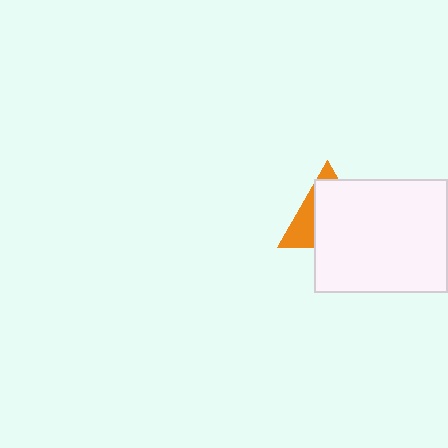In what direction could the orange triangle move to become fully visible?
The orange triangle could move toward the upper-left. That would shift it out from behind the white rectangle entirely.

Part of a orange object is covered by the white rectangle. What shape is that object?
It is a triangle.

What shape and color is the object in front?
The object in front is a white rectangle.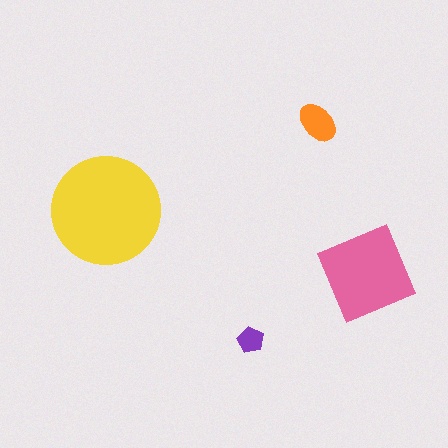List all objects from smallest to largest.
The purple pentagon, the orange ellipse, the pink square, the yellow circle.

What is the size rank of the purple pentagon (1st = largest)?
4th.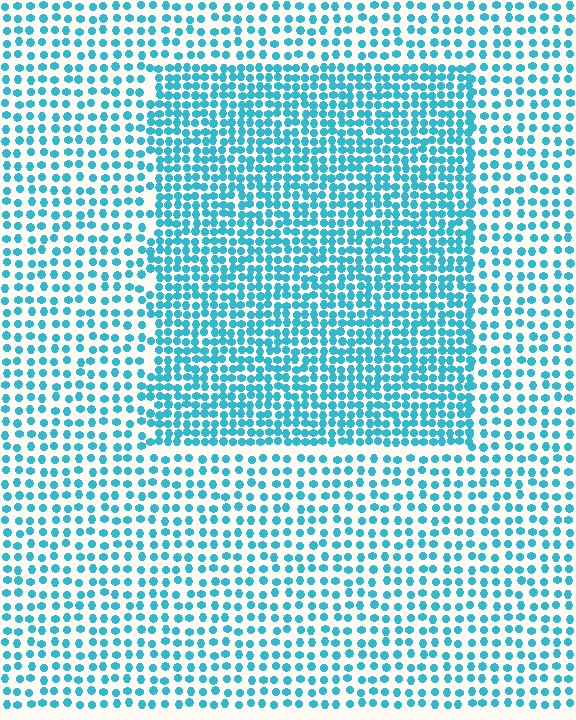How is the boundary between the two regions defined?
The boundary is defined by a change in element density (approximately 1.8x ratio). All elements are the same color, size, and shape.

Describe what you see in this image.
The image contains small cyan elements arranged at two different densities. A rectangle-shaped region is visible where the elements are more densely packed than the surrounding area.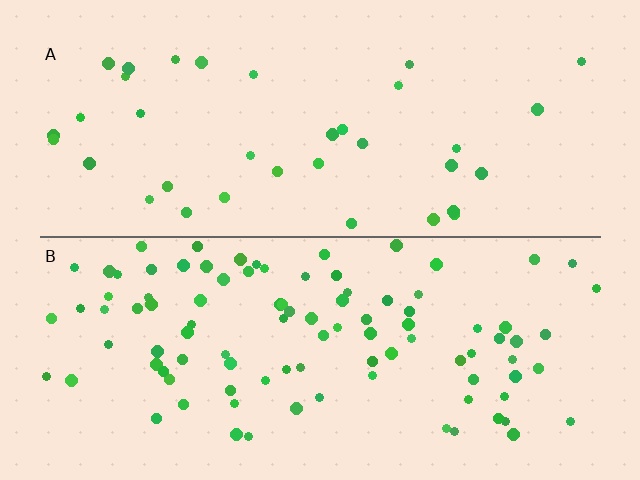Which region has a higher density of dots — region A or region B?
B (the bottom).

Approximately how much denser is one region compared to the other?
Approximately 2.7× — region B over region A.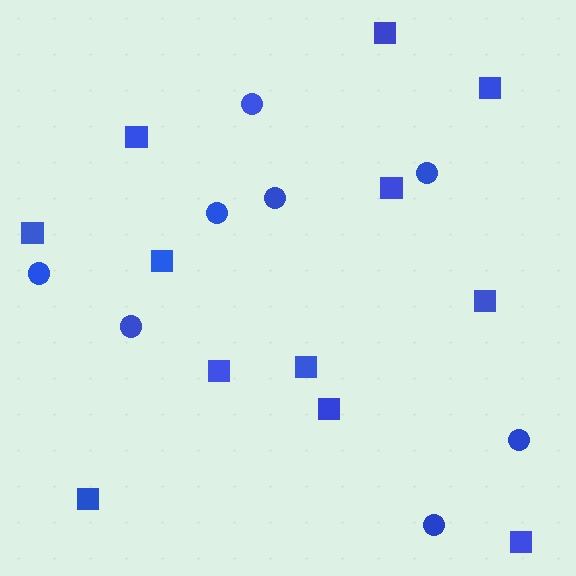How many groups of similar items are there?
There are 2 groups: one group of circles (8) and one group of squares (12).